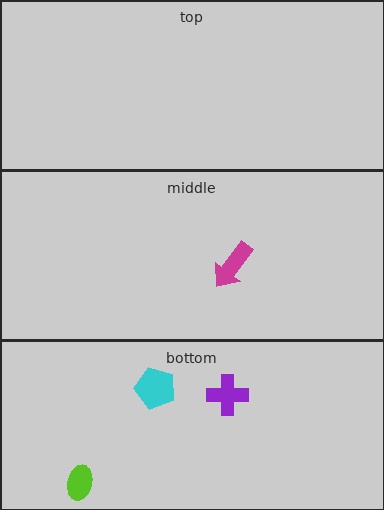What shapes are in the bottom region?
The lime ellipse, the purple cross, the cyan pentagon.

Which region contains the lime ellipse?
The bottom region.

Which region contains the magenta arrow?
The middle region.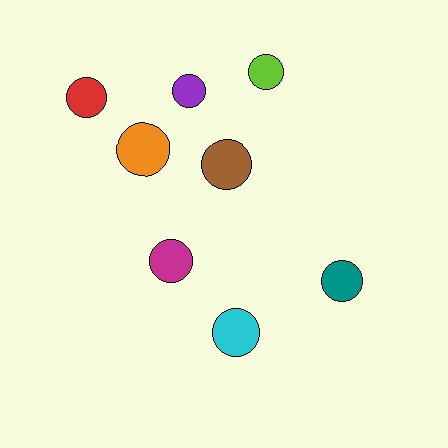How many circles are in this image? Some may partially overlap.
There are 8 circles.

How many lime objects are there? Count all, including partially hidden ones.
There is 1 lime object.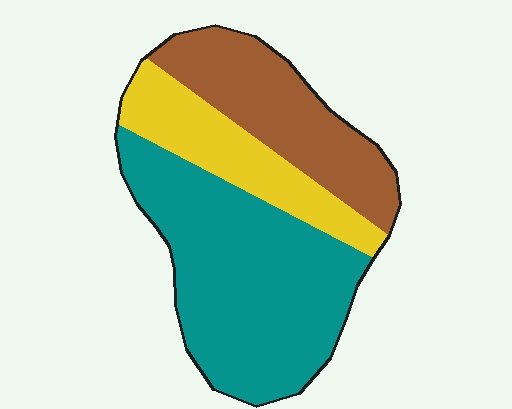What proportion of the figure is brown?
Brown covers about 25% of the figure.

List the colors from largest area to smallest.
From largest to smallest: teal, brown, yellow.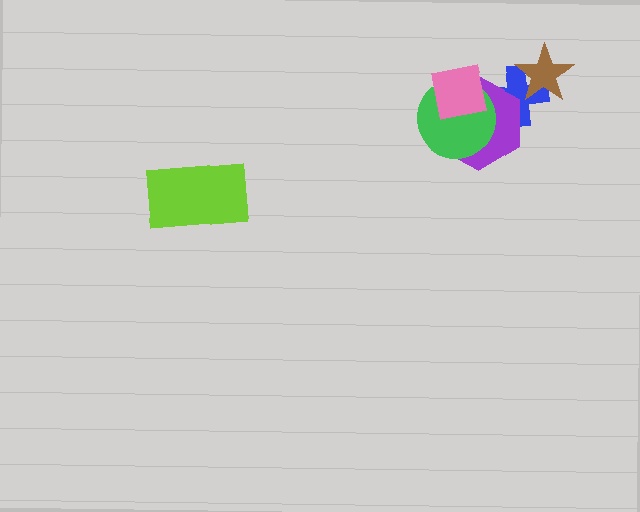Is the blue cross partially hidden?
Yes, it is partially covered by another shape.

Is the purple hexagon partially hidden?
Yes, it is partially covered by another shape.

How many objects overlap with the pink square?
2 objects overlap with the pink square.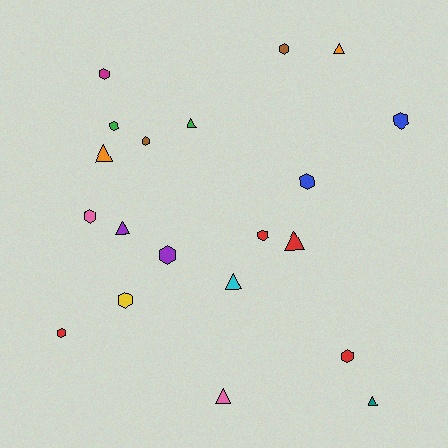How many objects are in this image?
There are 20 objects.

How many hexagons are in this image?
There are 12 hexagons.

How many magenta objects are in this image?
There is 1 magenta object.